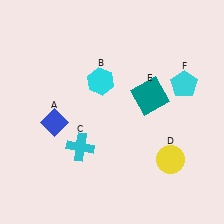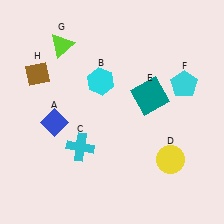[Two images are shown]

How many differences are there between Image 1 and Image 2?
There are 2 differences between the two images.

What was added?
A lime triangle (G), a brown diamond (H) were added in Image 2.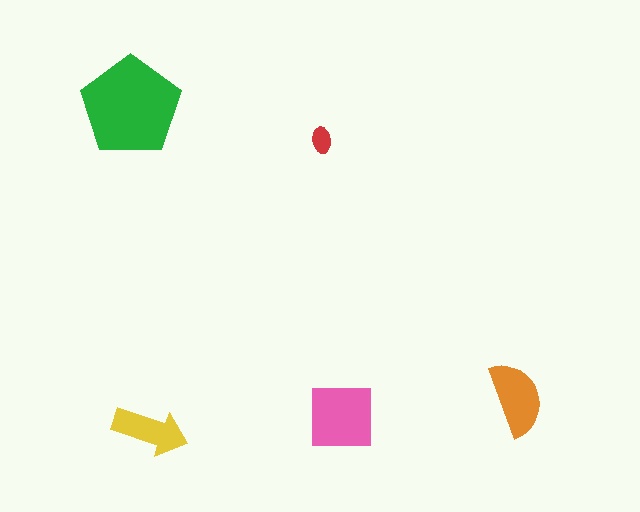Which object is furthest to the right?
The orange semicircle is rightmost.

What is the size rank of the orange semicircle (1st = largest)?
3rd.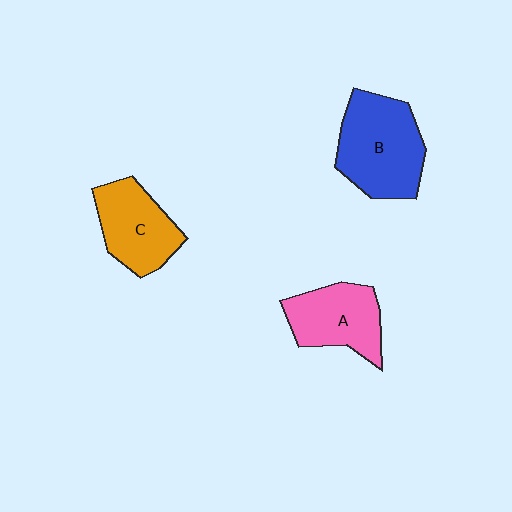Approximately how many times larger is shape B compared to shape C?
Approximately 1.3 times.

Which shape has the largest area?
Shape B (blue).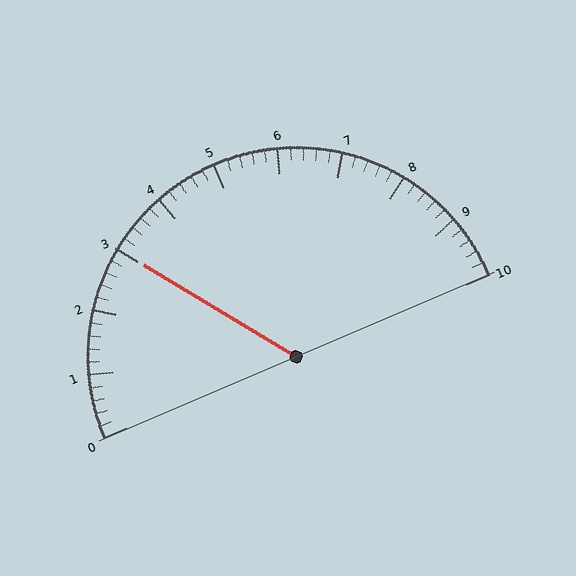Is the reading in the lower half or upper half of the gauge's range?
The reading is in the lower half of the range (0 to 10).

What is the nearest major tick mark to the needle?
The nearest major tick mark is 3.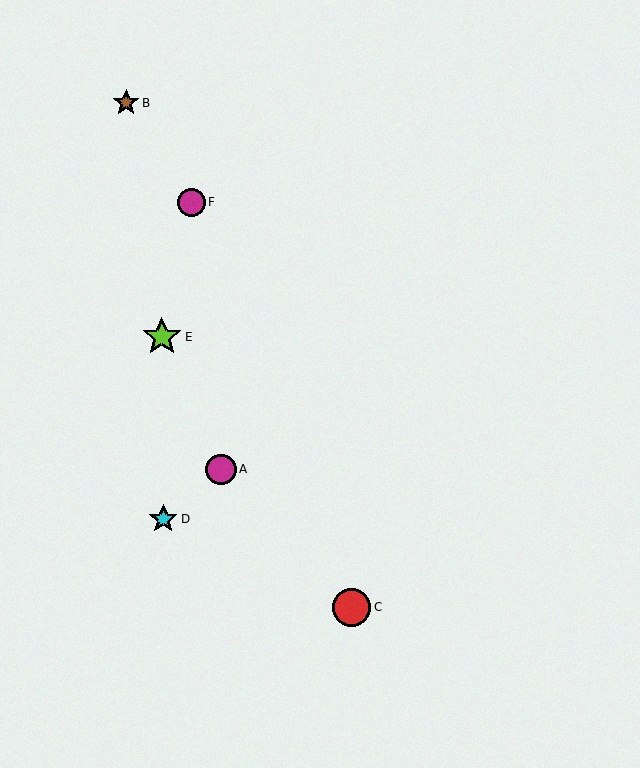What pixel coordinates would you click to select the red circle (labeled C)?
Click at (352, 607) to select the red circle C.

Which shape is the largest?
The lime star (labeled E) is the largest.